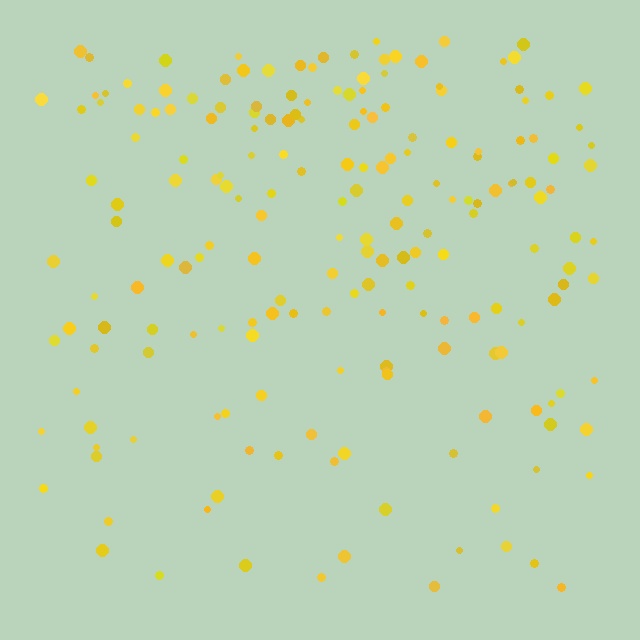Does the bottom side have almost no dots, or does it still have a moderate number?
Still a moderate number, just noticeably fewer than the top.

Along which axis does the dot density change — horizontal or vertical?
Vertical.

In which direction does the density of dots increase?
From bottom to top, with the top side densest.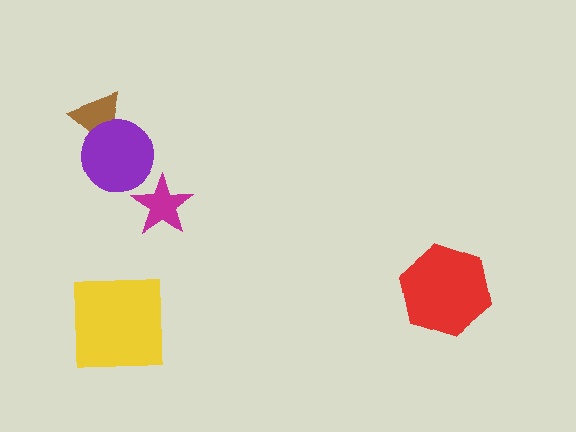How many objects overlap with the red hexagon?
0 objects overlap with the red hexagon.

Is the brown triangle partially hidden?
Yes, it is partially covered by another shape.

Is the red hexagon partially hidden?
No, no other shape covers it.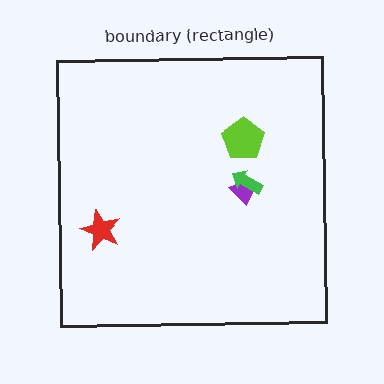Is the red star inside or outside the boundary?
Inside.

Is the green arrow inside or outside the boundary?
Inside.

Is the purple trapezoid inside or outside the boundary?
Inside.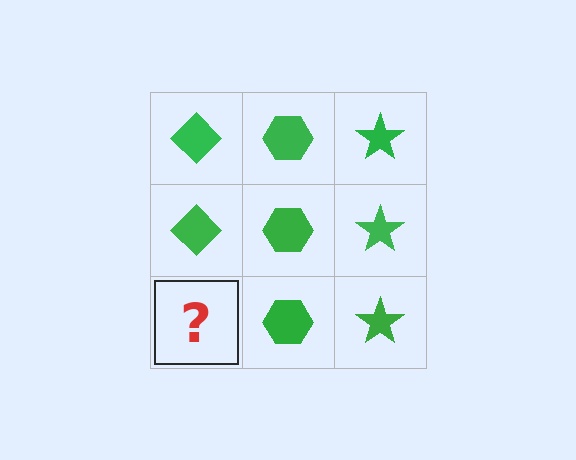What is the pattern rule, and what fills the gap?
The rule is that each column has a consistent shape. The gap should be filled with a green diamond.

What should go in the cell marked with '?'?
The missing cell should contain a green diamond.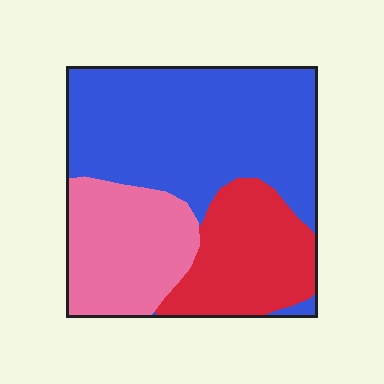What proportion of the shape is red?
Red takes up between a sixth and a third of the shape.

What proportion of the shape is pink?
Pink covers about 25% of the shape.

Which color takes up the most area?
Blue, at roughly 50%.